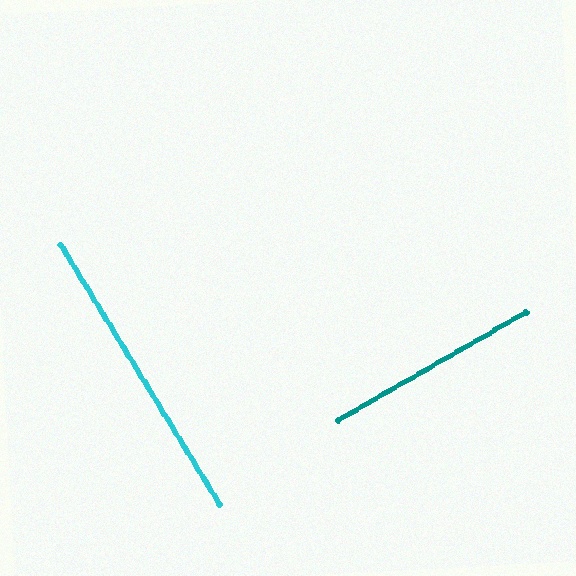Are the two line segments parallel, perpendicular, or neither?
Perpendicular — they meet at approximately 88°.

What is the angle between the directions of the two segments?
Approximately 88 degrees.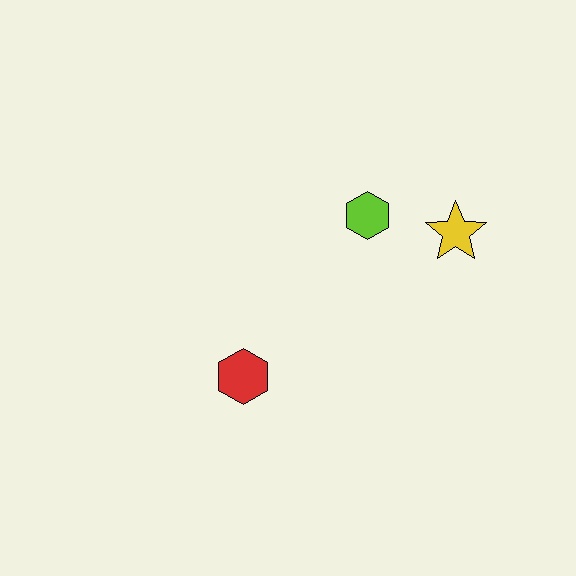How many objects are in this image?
There are 3 objects.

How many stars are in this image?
There is 1 star.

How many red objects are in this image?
There is 1 red object.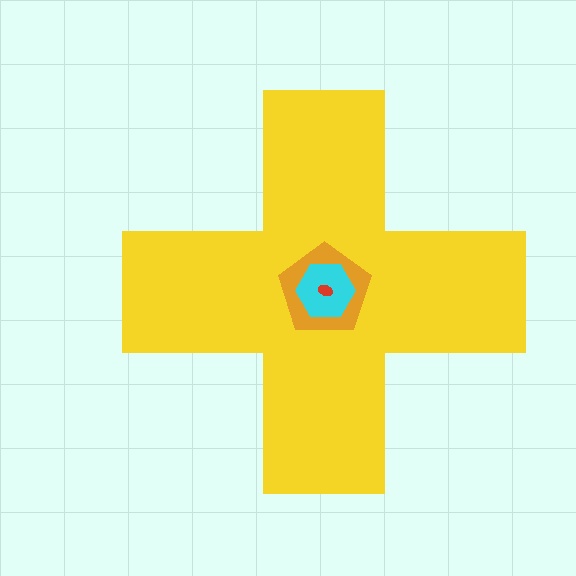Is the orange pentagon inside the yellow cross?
Yes.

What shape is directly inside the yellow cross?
The orange pentagon.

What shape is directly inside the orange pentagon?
The cyan hexagon.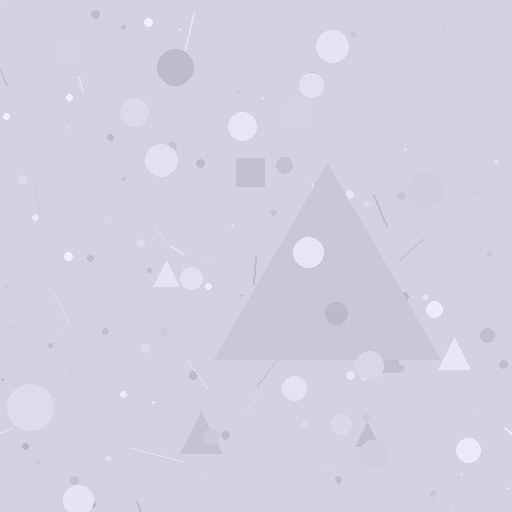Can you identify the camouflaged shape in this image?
The camouflaged shape is a triangle.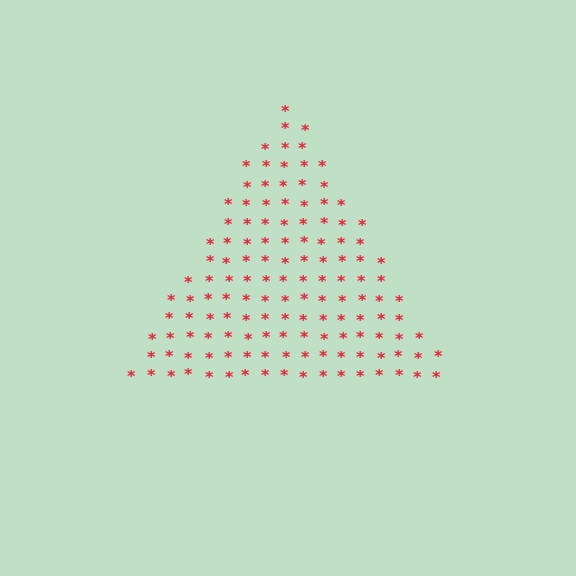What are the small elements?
The small elements are asterisks.